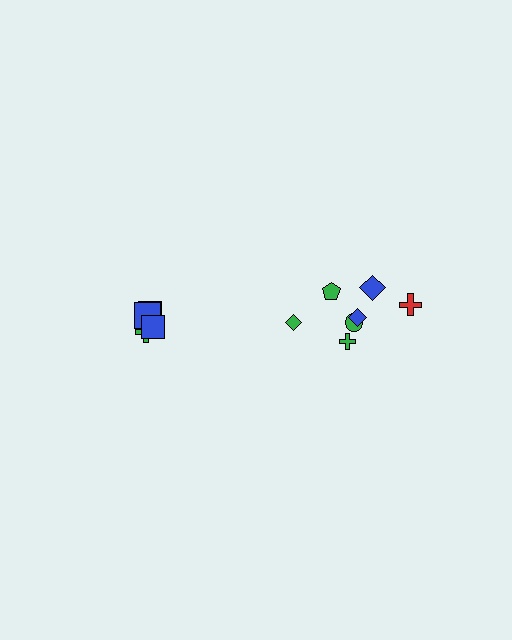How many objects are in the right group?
There are 7 objects.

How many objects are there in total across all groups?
There are 11 objects.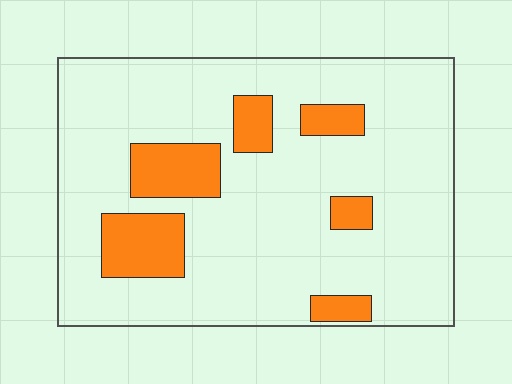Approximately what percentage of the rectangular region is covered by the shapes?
Approximately 15%.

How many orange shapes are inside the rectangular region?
6.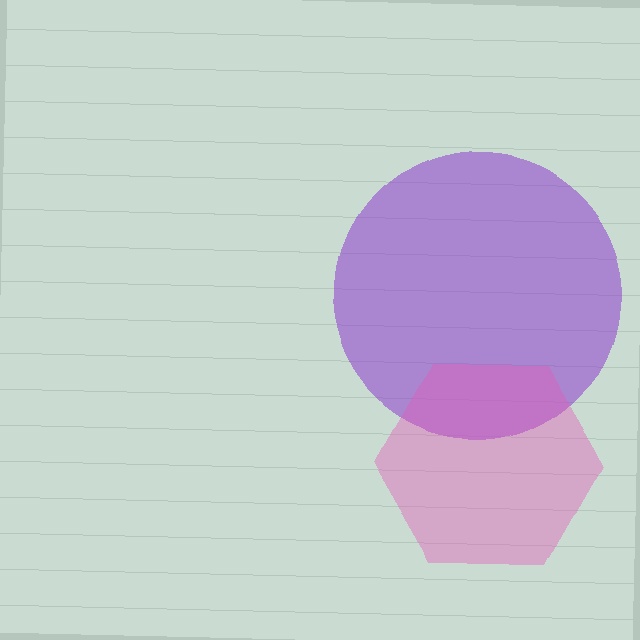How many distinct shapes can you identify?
There are 2 distinct shapes: a purple circle, a pink hexagon.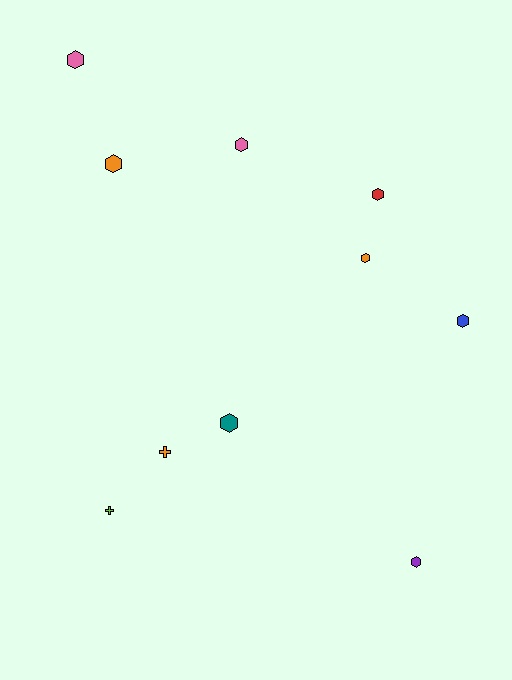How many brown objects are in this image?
There are no brown objects.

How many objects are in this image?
There are 10 objects.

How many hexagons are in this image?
There are 8 hexagons.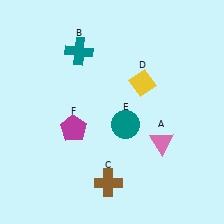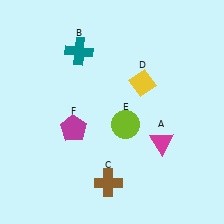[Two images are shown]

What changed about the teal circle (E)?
In Image 1, E is teal. In Image 2, it changed to lime.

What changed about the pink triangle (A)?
In Image 1, A is pink. In Image 2, it changed to magenta.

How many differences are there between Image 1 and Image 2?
There are 2 differences between the two images.